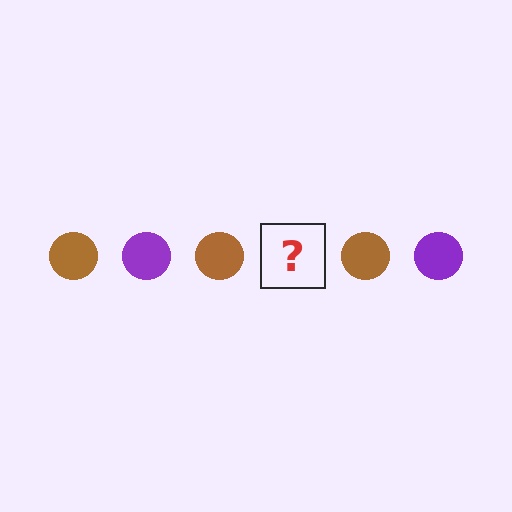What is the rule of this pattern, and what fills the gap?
The rule is that the pattern cycles through brown, purple circles. The gap should be filled with a purple circle.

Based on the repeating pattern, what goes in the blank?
The blank should be a purple circle.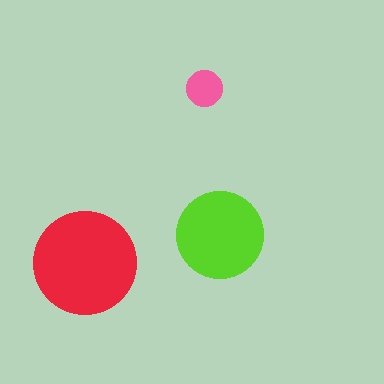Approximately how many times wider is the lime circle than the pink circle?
About 2.5 times wider.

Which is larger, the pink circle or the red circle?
The red one.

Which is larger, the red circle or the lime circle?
The red one.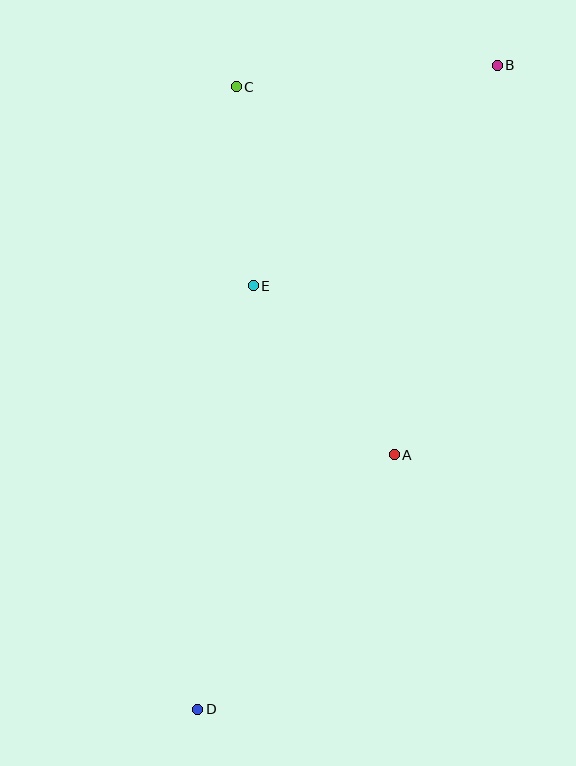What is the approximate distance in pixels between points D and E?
The distance between D and E is approximately 427 pixels.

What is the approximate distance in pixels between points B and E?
The distance between B and E is approximately 329 pixels.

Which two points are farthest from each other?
Points B and D are farthest from each other.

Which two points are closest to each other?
Points C and E are closest to each other.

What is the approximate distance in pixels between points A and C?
The distance between A and C is approximately 400 pixels.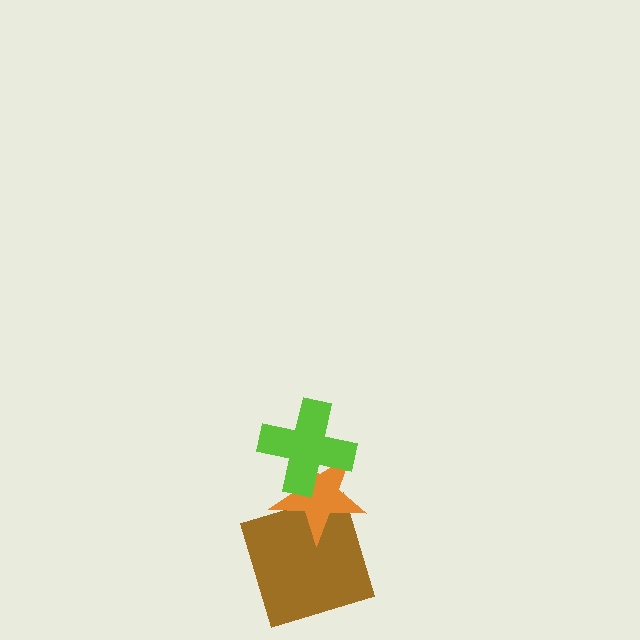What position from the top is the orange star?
The orange star is 2nd from the top.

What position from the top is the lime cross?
The lime cross is 1st from the top.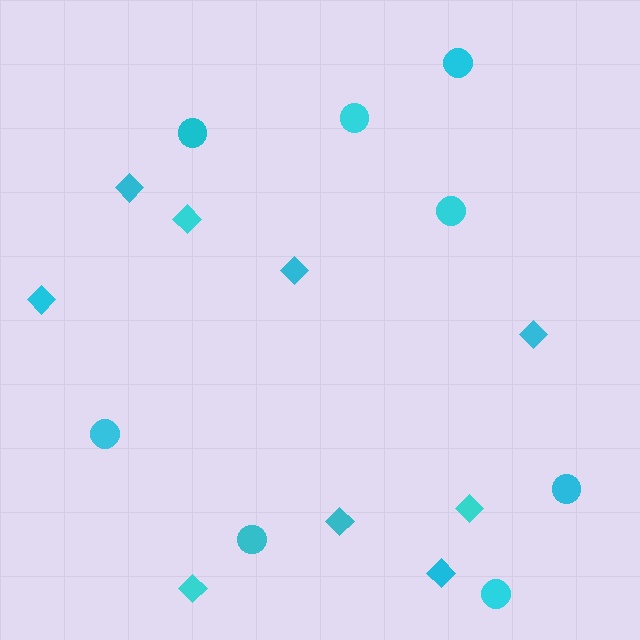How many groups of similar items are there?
There are 2 groups: one group of circles (8) and one group of diamonds (9).